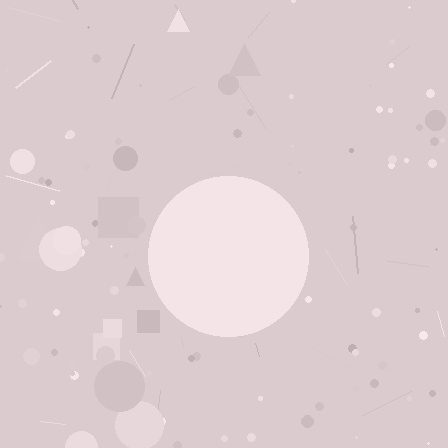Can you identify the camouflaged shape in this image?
The camouflaged shape is a circle.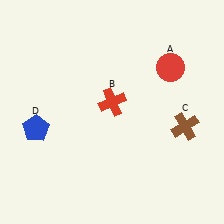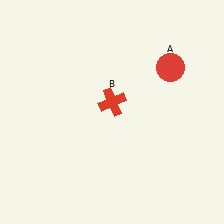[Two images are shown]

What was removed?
The blue pentagon (D), the brown cross (C) were removed in Image 2.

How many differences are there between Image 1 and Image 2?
There are 2 differences between the two images.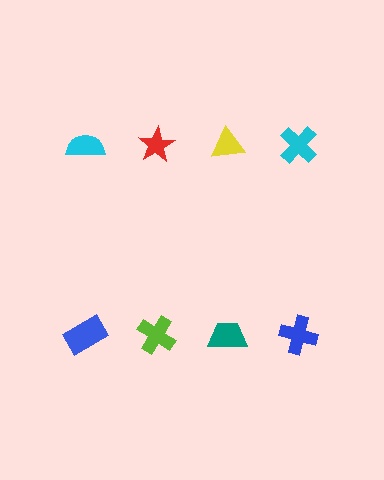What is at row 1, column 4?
A cyan cross.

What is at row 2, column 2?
A lime cross.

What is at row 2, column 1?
A blue rectangle.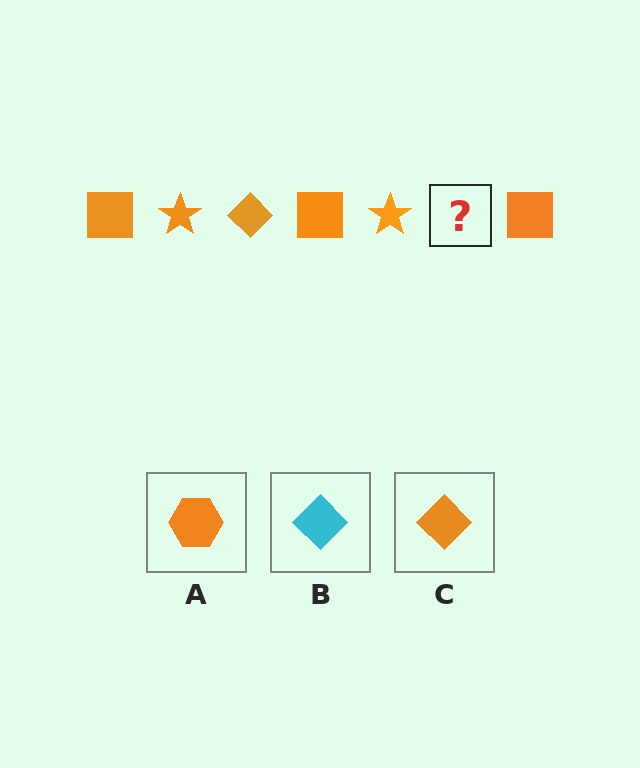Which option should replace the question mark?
Option C.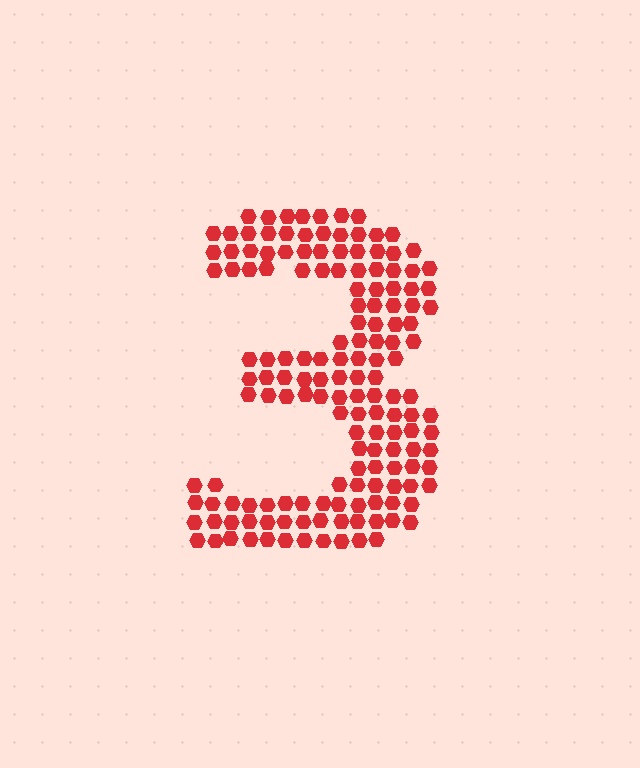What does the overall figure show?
The overall figure shows the digit 3.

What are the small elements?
The small elements are hexagons.